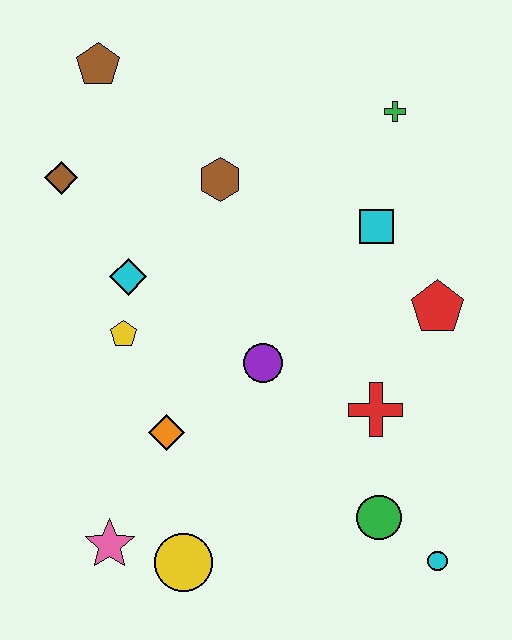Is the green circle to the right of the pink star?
Yes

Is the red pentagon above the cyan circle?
Yes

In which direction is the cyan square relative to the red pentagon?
The cyan square is above the red pentagon.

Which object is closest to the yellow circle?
The pink star is closest to the yellow circle.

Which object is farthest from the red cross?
The brown pentagon is farthest from the red cross.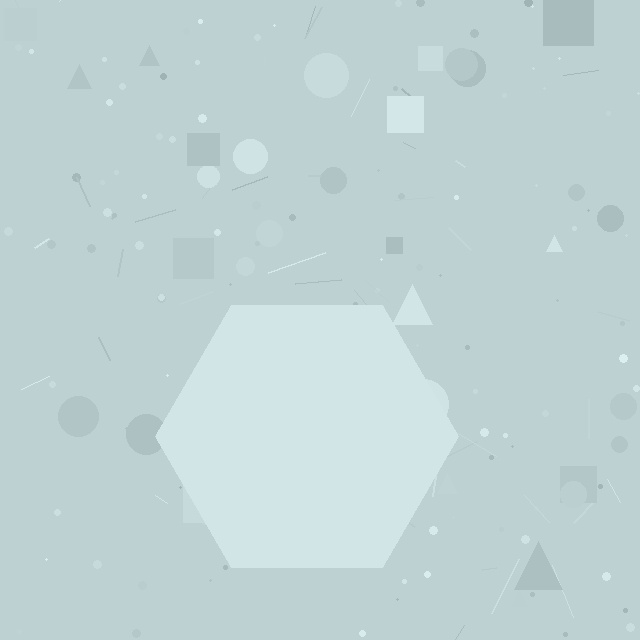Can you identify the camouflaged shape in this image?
The camouflaged shape is a hexagon.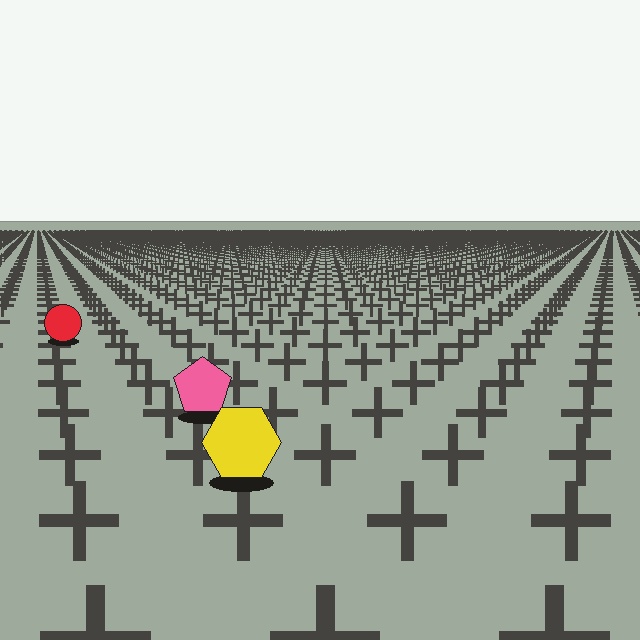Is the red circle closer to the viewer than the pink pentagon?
No. The pink pentagon is closer — you can tell from the texture gradient: the ground texture is coarser near it.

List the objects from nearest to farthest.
From nearest to farthest: the yellow hexagon, the pink pentagon, the red circle.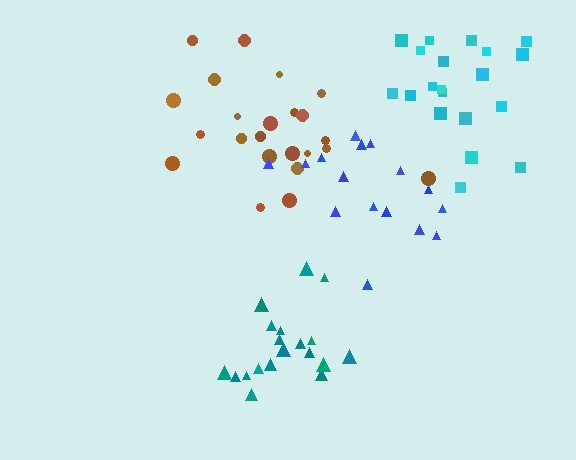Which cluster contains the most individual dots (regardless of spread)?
Brown (24).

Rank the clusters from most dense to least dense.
cyan, teal, blue, brown.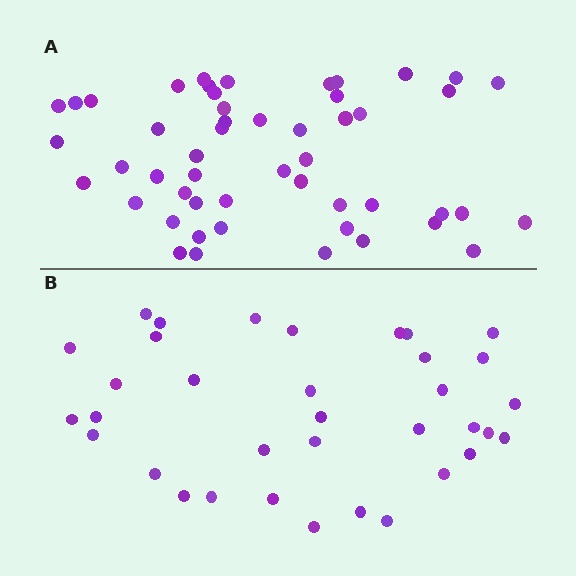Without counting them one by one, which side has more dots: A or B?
Region A (the top region) has more dots.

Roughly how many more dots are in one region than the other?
Region A has approximately 15 more dots than region B.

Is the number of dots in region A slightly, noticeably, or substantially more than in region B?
Region A has substantially more. The ratio is roughly 1.5 to 1.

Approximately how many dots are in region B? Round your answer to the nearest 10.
About 40 dots. (The exact count is 35, which rounds to 40.)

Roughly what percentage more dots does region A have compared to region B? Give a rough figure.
About 45% more.